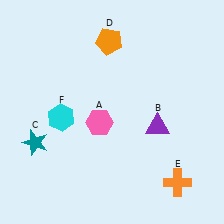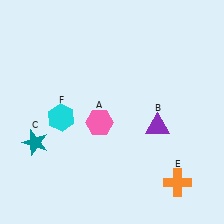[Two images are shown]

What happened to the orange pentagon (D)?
The orange pentagon (D) was removed in Image 2. It was in the top-left area of Image 1.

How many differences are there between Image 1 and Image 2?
There is 1 difference between the two images.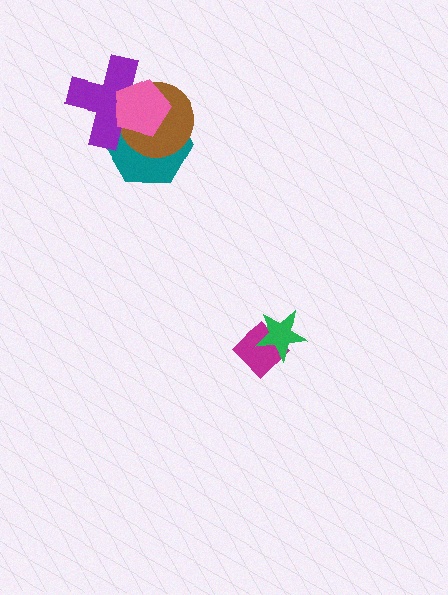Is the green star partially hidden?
No, no other shape covers it.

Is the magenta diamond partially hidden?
Yes, it is partially covered by another shape.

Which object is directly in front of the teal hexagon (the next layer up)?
The brown circle is directly in front of the teal hexagon.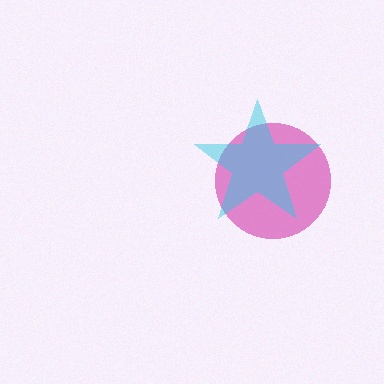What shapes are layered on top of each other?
The layered shapes are: a magenta circle, a cyan star.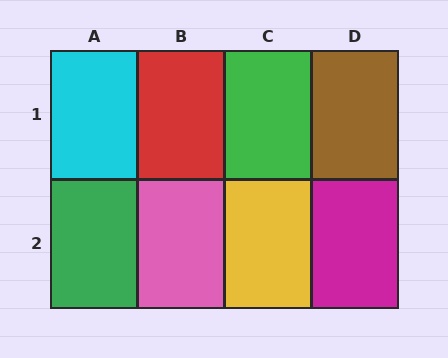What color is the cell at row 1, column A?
Cyan.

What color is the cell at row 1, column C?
Green.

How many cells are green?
2 cells are green.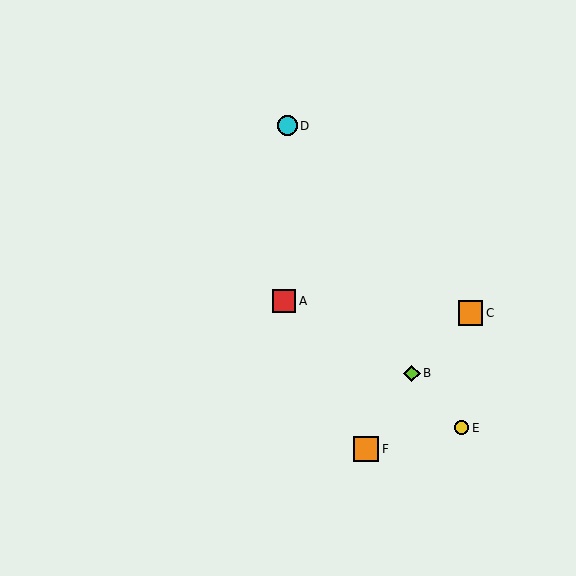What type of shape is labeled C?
Shape C is an orange square.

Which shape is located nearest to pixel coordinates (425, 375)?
The lime diamond (labeled B) at (412, 373) is nearest to that location.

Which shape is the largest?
The orange square (labeled F) is the largest.